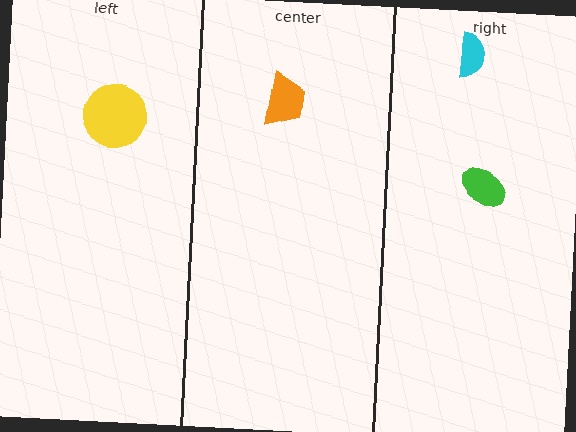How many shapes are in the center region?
1.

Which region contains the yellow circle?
The left region.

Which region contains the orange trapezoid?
The center region.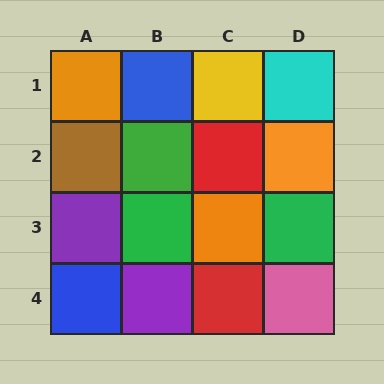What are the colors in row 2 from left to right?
Brown, green, red, orange.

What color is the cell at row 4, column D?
Pink.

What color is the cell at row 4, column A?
Blue.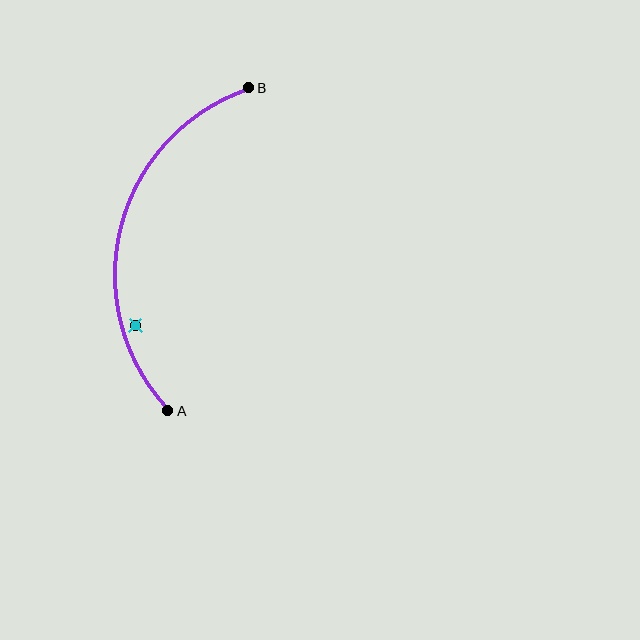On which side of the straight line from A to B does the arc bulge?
The arc bulges to the left of the straight line connecting A and B.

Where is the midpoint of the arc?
The arc midpoint is the point on the curve farthest from the straight line joining A and B. It sits to the left of that line.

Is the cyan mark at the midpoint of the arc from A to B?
No — the cyan mark does not lie on the arc at all. It sits slightly inside the curve.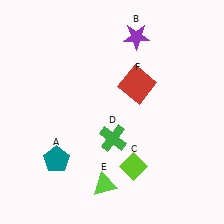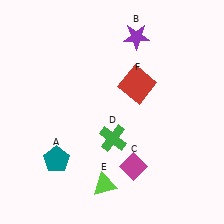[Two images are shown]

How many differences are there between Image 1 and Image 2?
There is 1 difference between the two images.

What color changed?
The diamond (C) changed from lime in Image 1 to magenta in Image 2.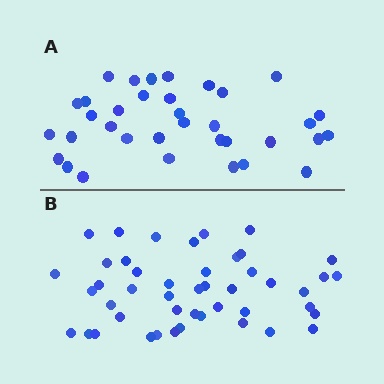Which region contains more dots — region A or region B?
Region B (the bottom region) has more dots.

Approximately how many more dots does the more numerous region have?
Region B has roughly 12 or so more dots than region A.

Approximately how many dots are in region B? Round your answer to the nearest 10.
About 50 dots. (The exact count is 46, which rounds to 50.)